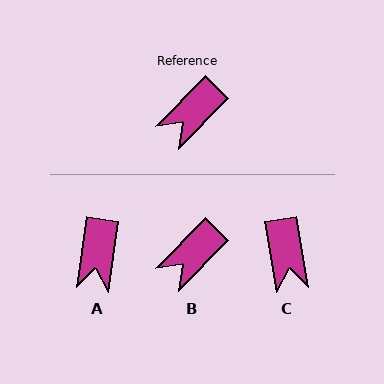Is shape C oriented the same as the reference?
No, it is off by about 54 degrees.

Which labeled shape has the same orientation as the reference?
B.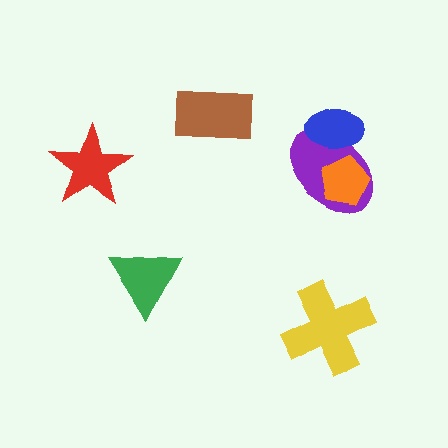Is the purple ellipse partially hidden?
Yes, it is partially covered by another shape.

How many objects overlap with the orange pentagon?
1 object overlaps with the orange pentagon.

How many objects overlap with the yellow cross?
0 objects overlap with the yellow cross.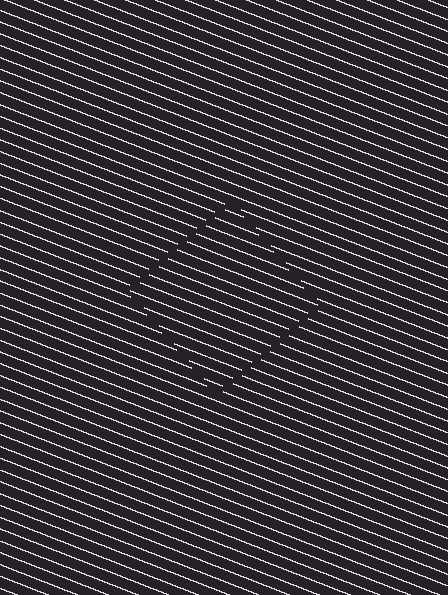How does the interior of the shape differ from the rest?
The interior of the shape contains the same grating, shifted by half a period — the contour is defined by the phase discontinuity where line-ends from the inner and outer gratings abut.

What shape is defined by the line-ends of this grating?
An illusory square. The interior of the shape contains the same grating, shifted by half a period — the contour is defined by the phase discontinuity where line-ends from the inner and outer gratings abut.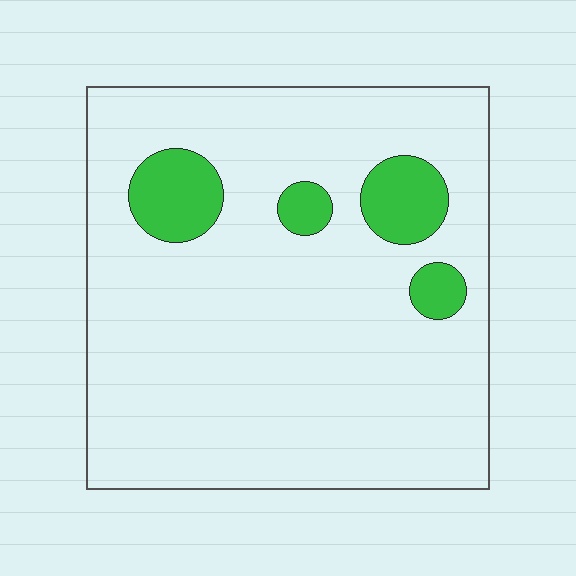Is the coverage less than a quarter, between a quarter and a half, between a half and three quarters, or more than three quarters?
Less than a quarter.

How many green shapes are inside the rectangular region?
4.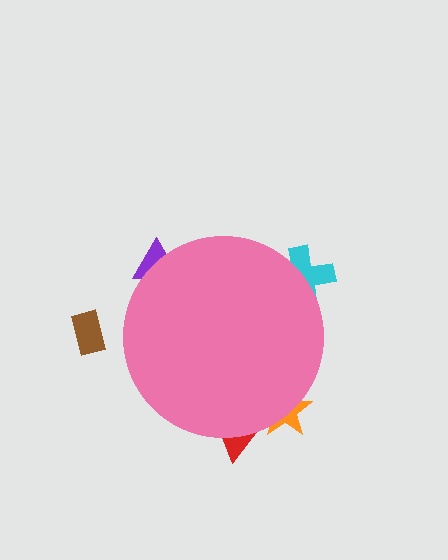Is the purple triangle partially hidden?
Yes, the purple triangle is partially hidden behind the pink circle.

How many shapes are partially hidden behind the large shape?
4 shapes are partially hidden.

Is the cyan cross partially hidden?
Yes, the cyan cross is partially hidden behind the pink circle.